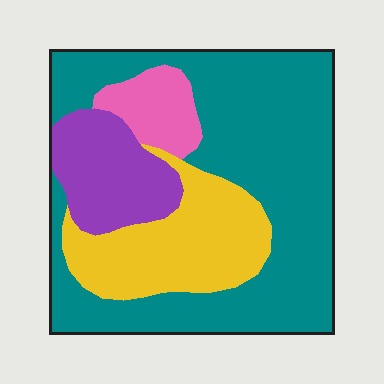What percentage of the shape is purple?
Purple takes up about one eighth (1/8) of the shape.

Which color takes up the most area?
Teal, at roughly 55%.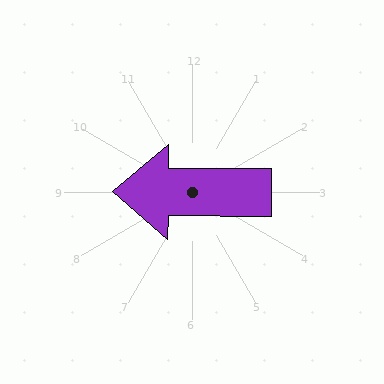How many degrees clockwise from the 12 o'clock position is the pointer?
Approximately 270 degrees.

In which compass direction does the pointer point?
West.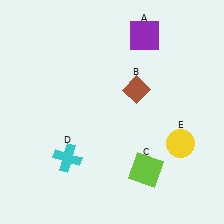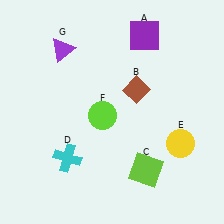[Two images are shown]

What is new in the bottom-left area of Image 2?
A lime circle (F) was added in the bottom-left area of Image 2.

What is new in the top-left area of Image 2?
A purple triangle (G) was added in the top-left area of Image 2.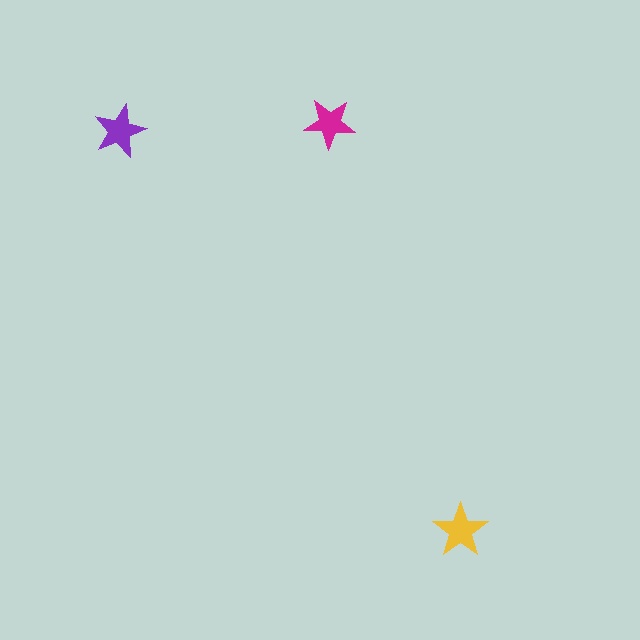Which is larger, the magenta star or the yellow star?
The yellow one.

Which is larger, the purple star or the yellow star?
The yellow one.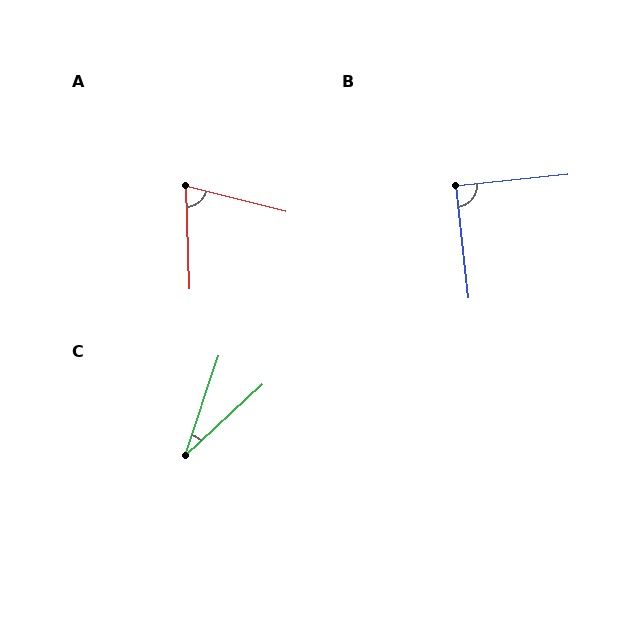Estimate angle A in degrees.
Approximately 74 degrees.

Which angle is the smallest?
C, at approximately 28 degrees.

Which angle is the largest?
B, at approximately 89 degrees.